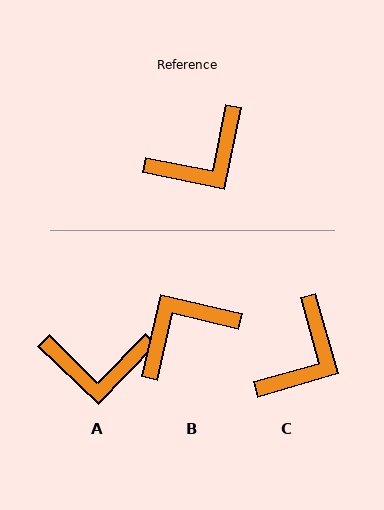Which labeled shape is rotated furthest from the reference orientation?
B, about 178 degrees away.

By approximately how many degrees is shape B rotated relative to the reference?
Approximately 178 degrees counter-clockwise.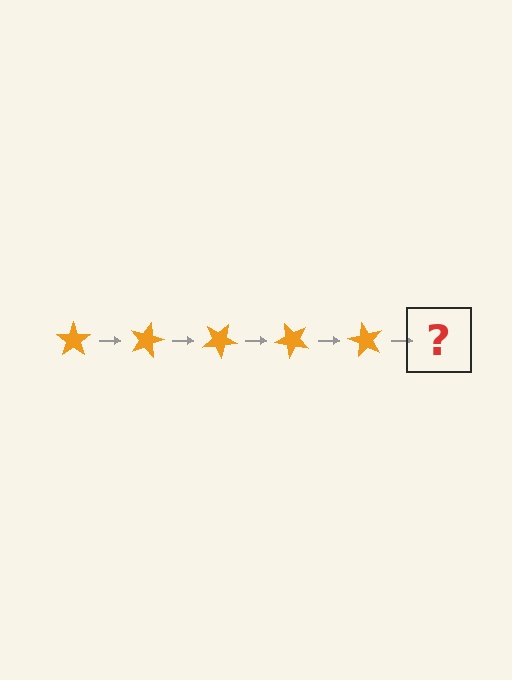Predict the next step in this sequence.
The next step is an orange star rotated 75 degrees.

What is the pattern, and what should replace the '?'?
The pattern is that the star rotates 15 degrees each step. The '?' should be an orange star rotated 75 degrees.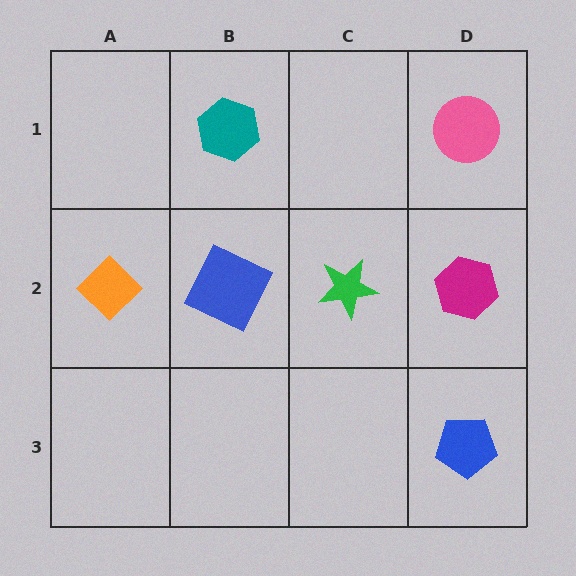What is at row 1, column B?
A teal hexagon.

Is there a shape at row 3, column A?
No, that cell is empty.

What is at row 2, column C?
A green star.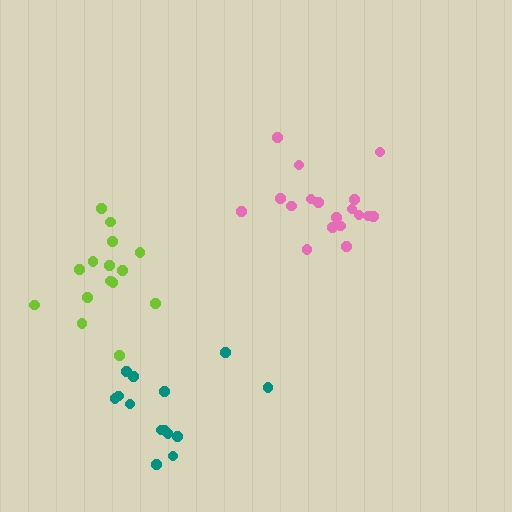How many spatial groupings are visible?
There are 3 spatial groupings.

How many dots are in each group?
Group 1: 14 dots, Group 2: 15 dots, Group 3: 18 dots (47 total).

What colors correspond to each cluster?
The clusters are colored: teal, lime, pink.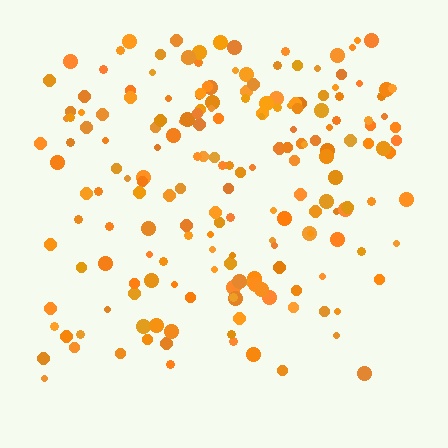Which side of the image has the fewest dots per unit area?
The bottom.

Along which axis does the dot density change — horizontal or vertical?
Vertical.